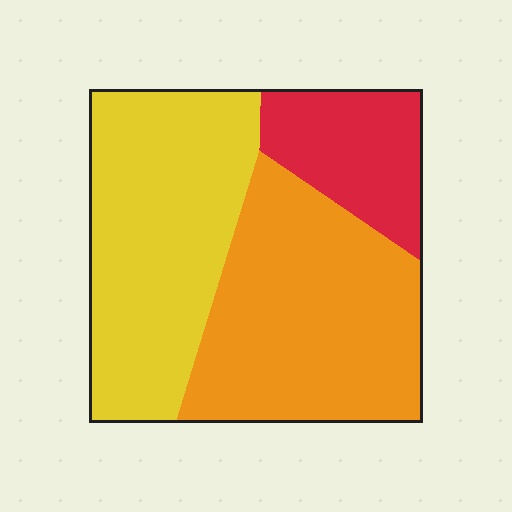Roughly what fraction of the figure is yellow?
Yellow covers about 40% of the figure.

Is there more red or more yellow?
Yellow.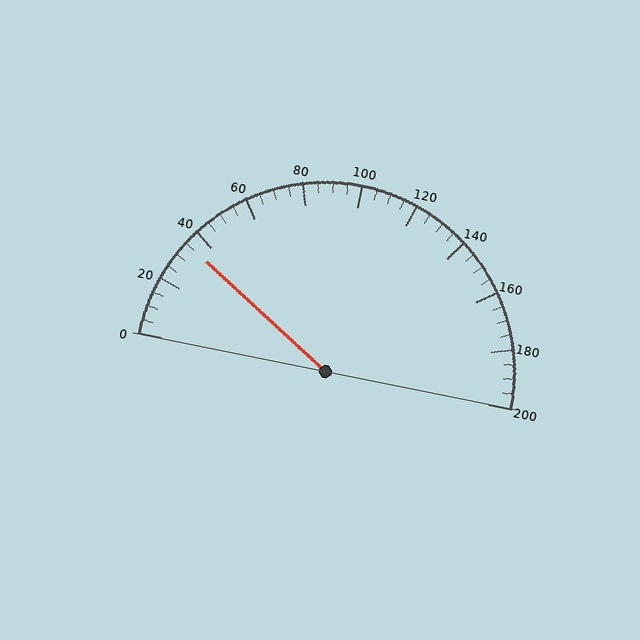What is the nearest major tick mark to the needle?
The nearest major tick mark is 40.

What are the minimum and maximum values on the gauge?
The gauge ranges from 0 to 200.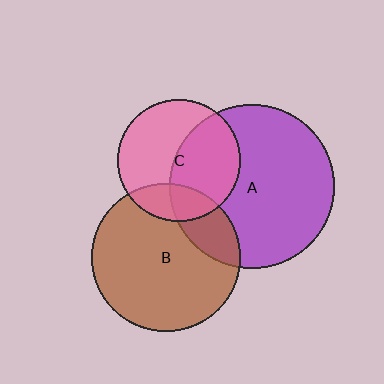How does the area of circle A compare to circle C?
Approximately 1.8 times.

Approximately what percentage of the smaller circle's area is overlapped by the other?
Approximately 20%.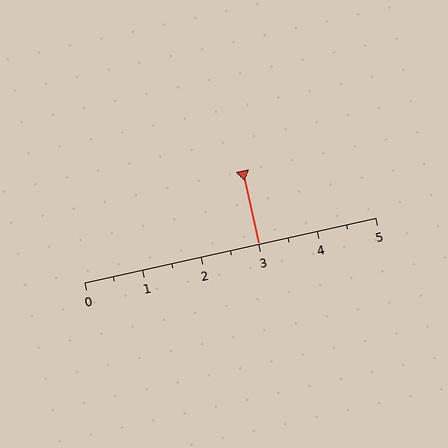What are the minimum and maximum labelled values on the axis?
The axis runs from 0 to 5.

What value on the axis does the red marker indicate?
The marker indicates approximately 3.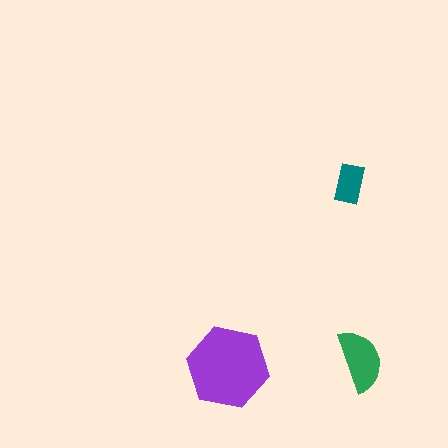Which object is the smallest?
The teal rectangle.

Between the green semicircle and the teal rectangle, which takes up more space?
The green semicircle.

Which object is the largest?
The purple hexagon.